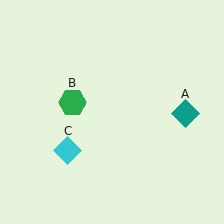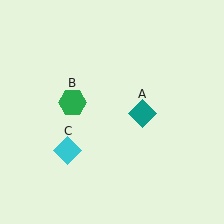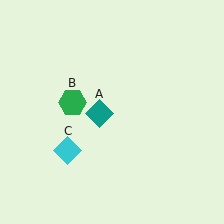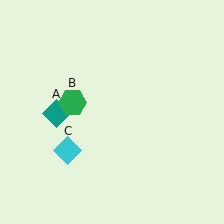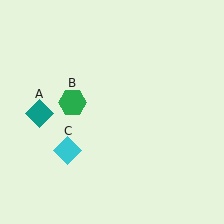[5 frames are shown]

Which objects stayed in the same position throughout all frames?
Green hexagon (object B) and cyan diamond (object C) remained stationary.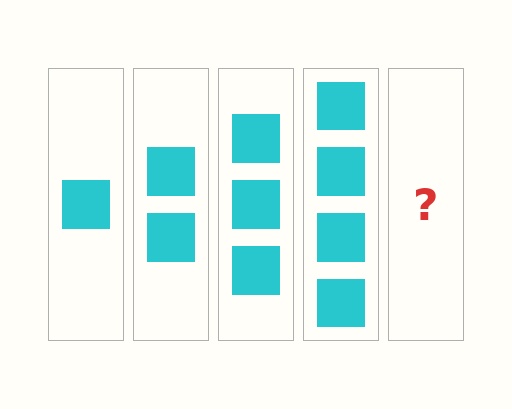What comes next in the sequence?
The next element should be 5 squares.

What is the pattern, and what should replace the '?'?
The pattern is that each step adds one more square. The '?' should be 5 squares.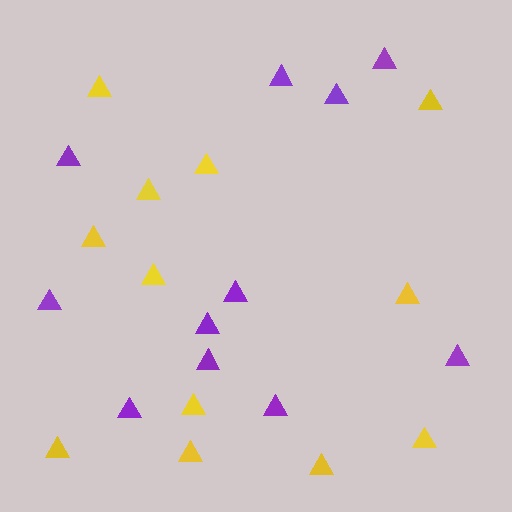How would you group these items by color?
There are 2 groups: one group of purple triangles (11) and one group of yellow triangles (12).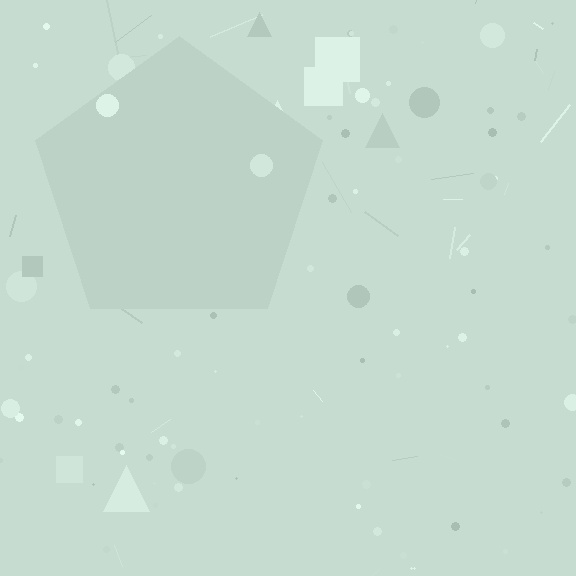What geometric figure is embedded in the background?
A pentagon is embedded in the background.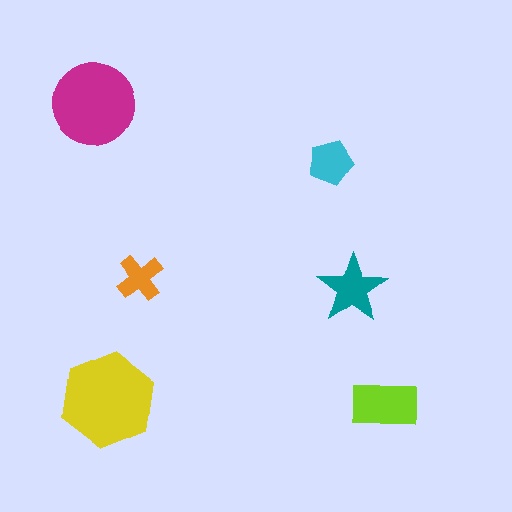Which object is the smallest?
The orange cross.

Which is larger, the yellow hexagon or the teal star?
The yellow hexagon.